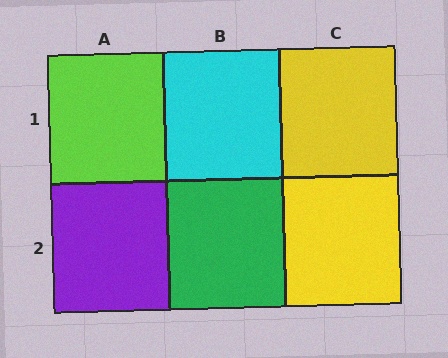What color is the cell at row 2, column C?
Yellow.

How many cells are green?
1 cell is green.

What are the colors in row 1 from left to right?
Lime, cyan, yellow.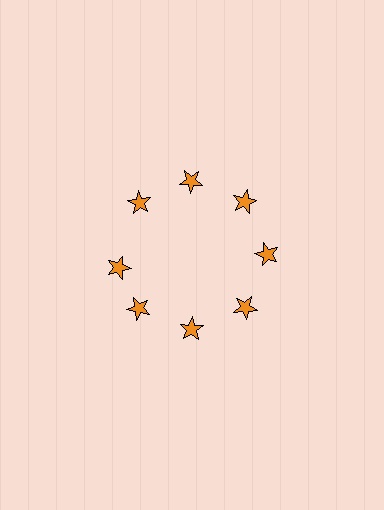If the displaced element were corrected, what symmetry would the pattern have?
It would have 8-fold rotational symmetry — the pattern would map onto itself every 45 degrees.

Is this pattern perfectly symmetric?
No. The 8 orange stars are arranged in a ring, but one element near the 9 o'clock position is rotated out of alignment along the ring, breaking the 8-fold rotational symmetry.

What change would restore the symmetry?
The symmetry would be restored by rotating it back into even spacing with its neighbors so that all 8 stars sit at equal angles and equal distance from the center.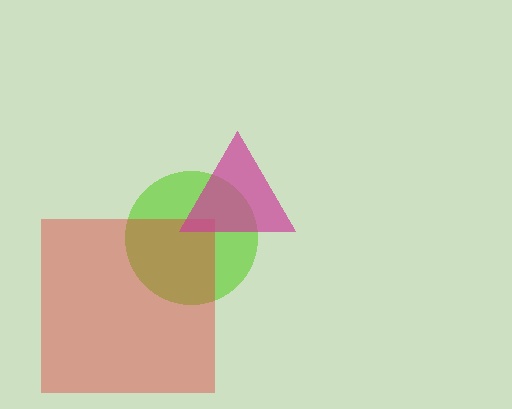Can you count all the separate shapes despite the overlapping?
Yes, there are 3 separate shapes.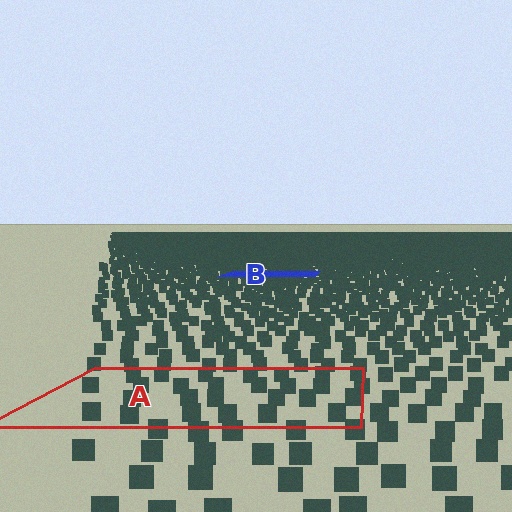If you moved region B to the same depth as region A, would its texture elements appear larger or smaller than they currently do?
They would appear larger. At a closer depth, the same texture elements are projected at a bigger on-screen size.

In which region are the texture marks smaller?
The texture marks are smaller in region B, because it is farther away.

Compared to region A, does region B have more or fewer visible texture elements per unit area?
Region B has more texture elements per unit area — they are packed more densely because it is farther away.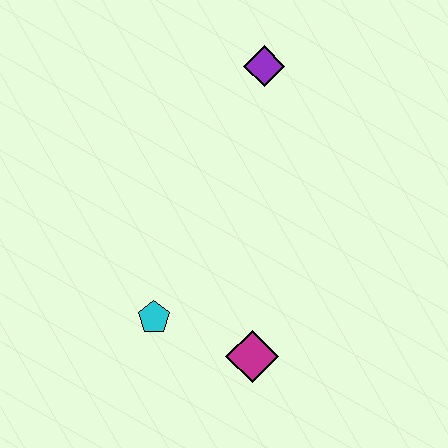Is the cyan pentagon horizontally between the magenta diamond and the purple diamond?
No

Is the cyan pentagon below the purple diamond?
Yes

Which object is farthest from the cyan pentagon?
The purple diamond is farthest from the cyan pentagon.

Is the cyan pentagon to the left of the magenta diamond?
Yes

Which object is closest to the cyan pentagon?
The magenta diamond is closest to the cyan pentagon.